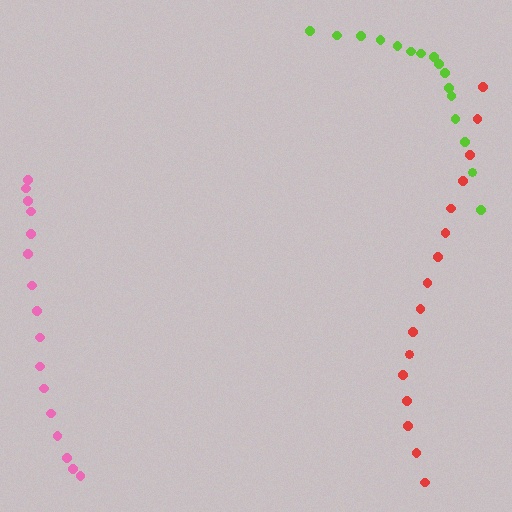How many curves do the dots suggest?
There are 3 distinct paths.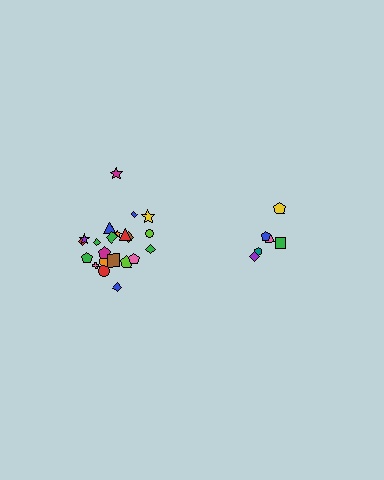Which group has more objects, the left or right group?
The left group.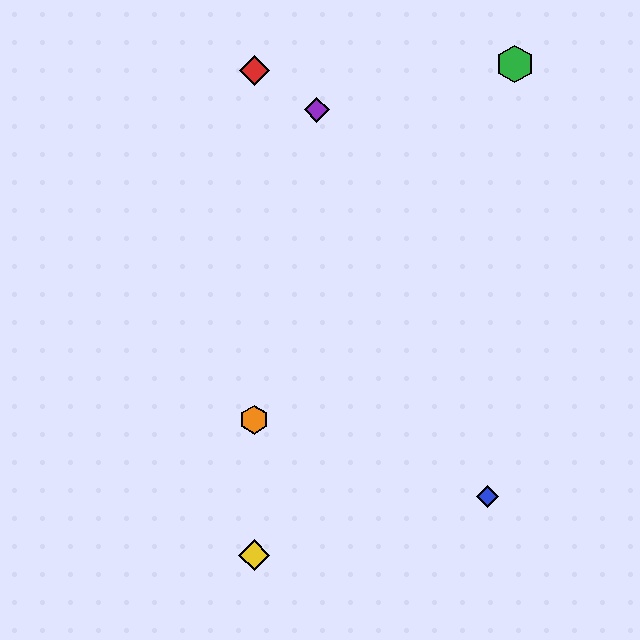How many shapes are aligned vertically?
3 shapes (the red diamond, the yellow diamond, the orange hexagon) are aligned vertically.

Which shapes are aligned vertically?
The red diamond, the yellow diamond, the orange hexagon are aligned vertically.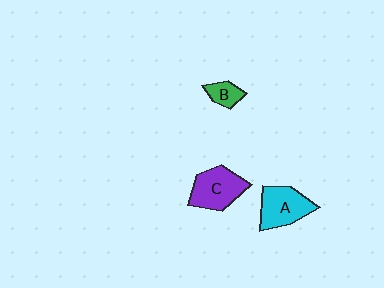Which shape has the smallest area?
Shape B (green).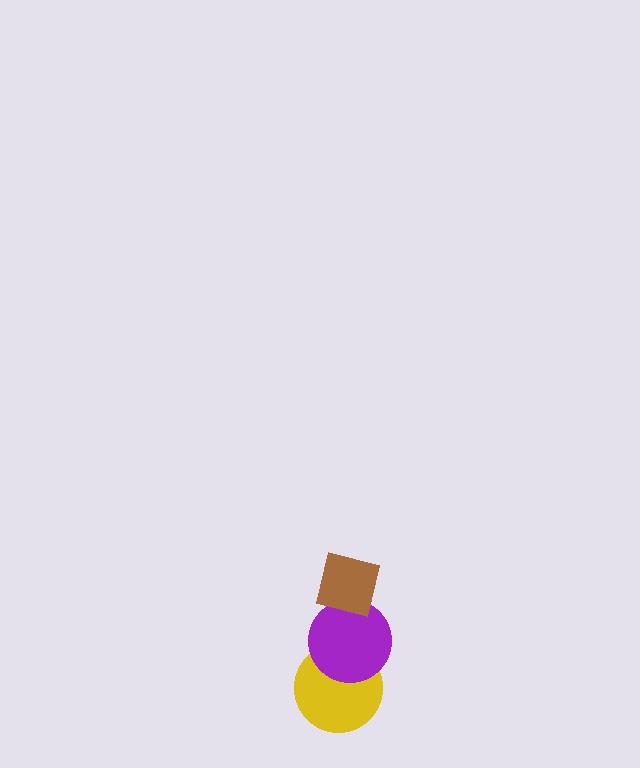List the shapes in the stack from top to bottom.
From top to bottom: the brown square, the purple circle, the yellow circle.